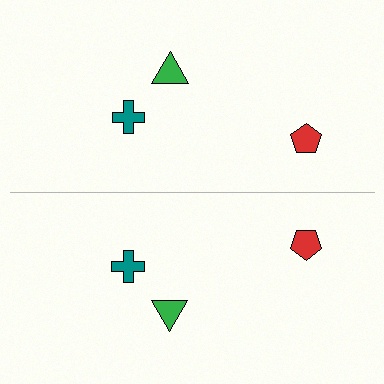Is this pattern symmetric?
Yes, this pattern has bilateral (reflection) symmetry.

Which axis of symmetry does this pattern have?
The pattern has a horizontal axis of symmetry running through the center of the image.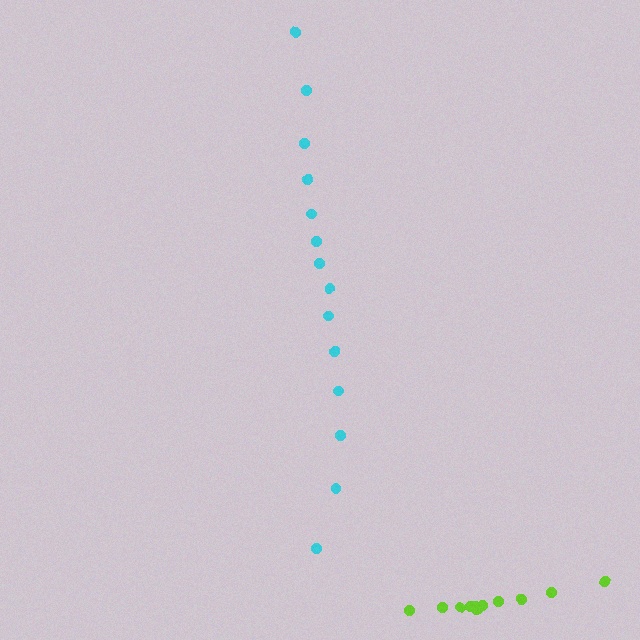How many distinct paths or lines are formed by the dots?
There are 2 distinct paths.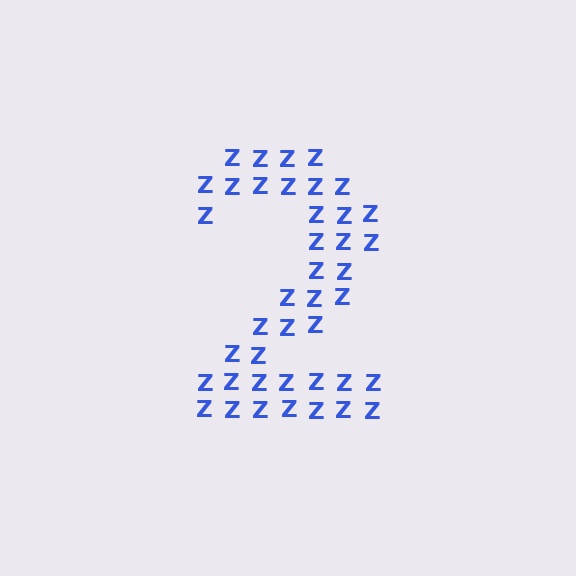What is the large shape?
The large shape is the digit 2.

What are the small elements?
The small elements are letter Z's.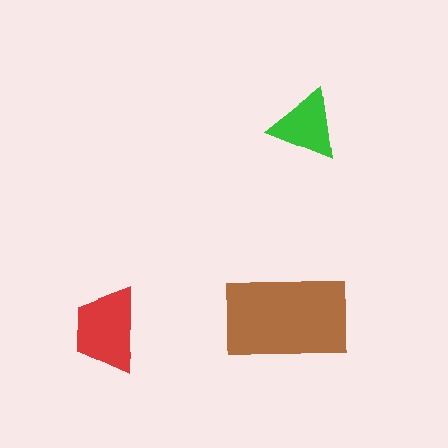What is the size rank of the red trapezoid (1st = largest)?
2nd.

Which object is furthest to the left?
The red trapezoid is leftmost.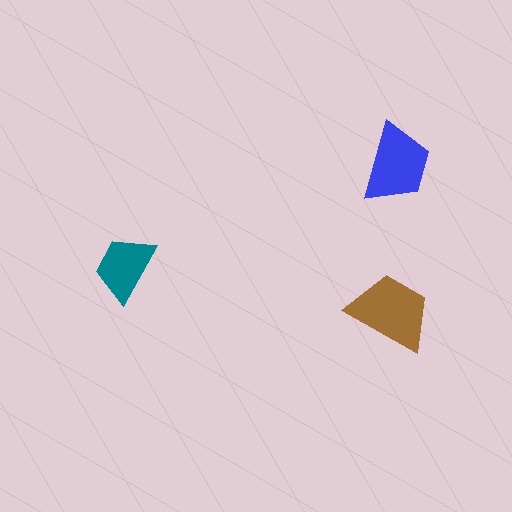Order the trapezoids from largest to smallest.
the brown one, the blue one, the teal one.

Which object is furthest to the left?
The teal trapezoid is leftmost.